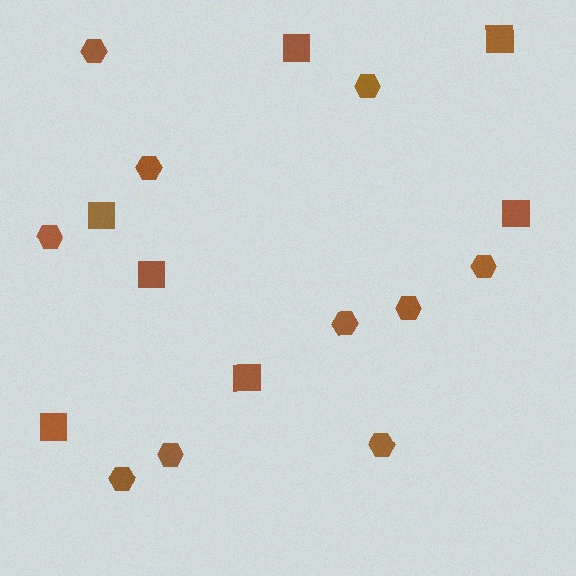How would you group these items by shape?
There are 2 groups: one group of hexagons (10) and one group of squares (7).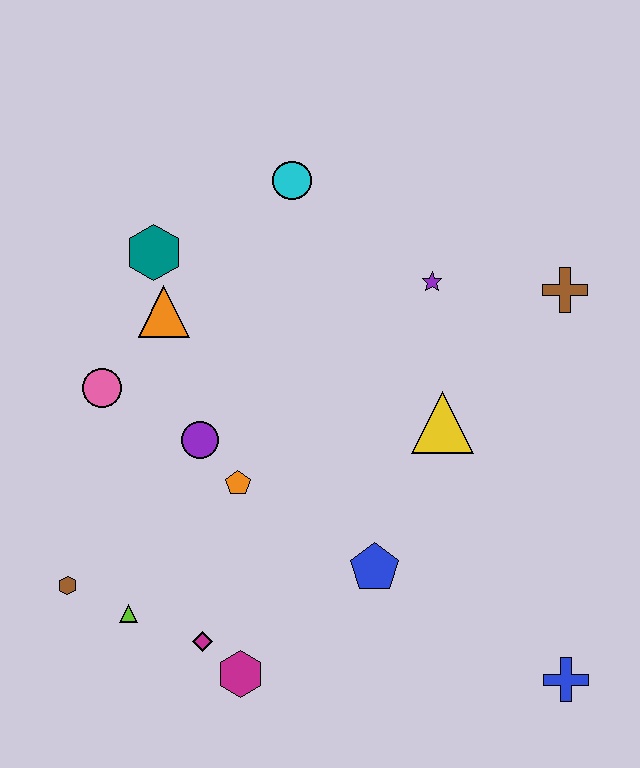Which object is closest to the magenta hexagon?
The magenta diamond is closest to the magenta hexagon.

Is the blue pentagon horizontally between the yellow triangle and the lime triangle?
Yes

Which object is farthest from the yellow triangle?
The brown hexagon is farthest from the yellow triangle.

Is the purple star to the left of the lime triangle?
No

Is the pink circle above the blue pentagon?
Yes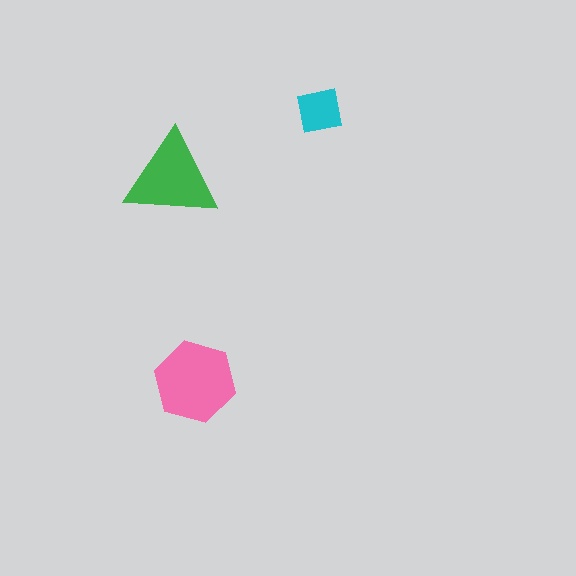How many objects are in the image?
There are 3 objects in the image.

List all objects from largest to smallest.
The pink hexagon, the green triangle, the cyan square.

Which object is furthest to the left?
The green triangle is leftmost.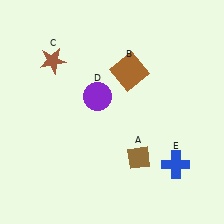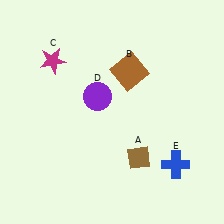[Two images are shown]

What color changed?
The star (C) changed from brown in Image 1 to magenta in Image 2.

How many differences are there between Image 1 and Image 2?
There is 1 difference between the two images.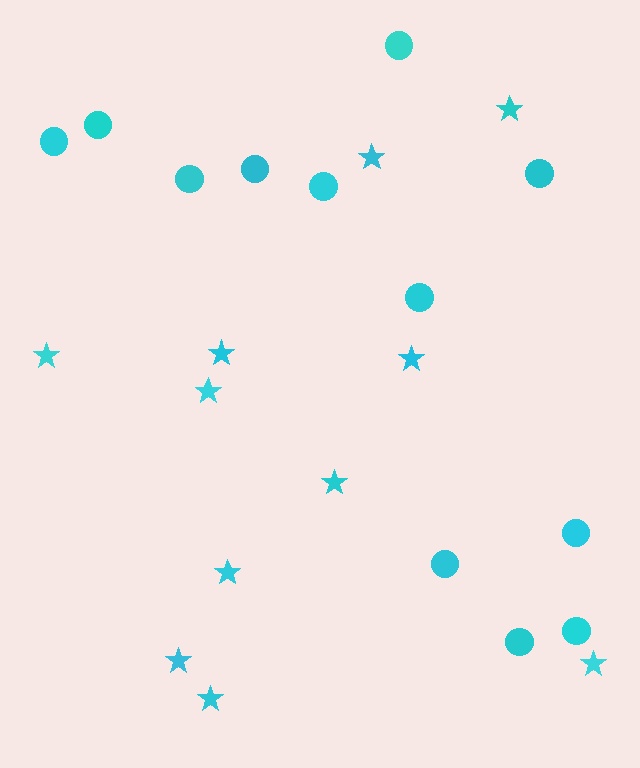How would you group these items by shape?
There are 2 groups: one group of circles (12) and one group of stars (11).